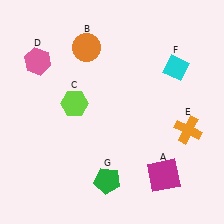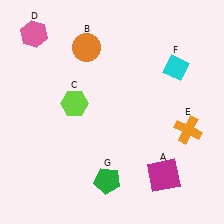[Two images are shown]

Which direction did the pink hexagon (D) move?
The pink hexagon (D) moved up.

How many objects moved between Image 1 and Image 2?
1 object moved between the two images.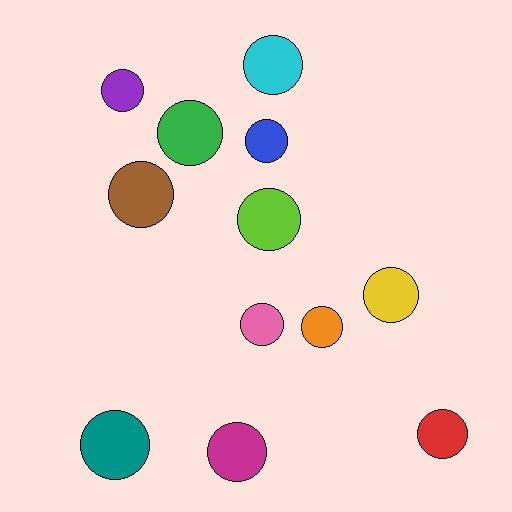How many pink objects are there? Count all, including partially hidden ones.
There is 1 pink object.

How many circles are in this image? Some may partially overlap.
There are 12 circles.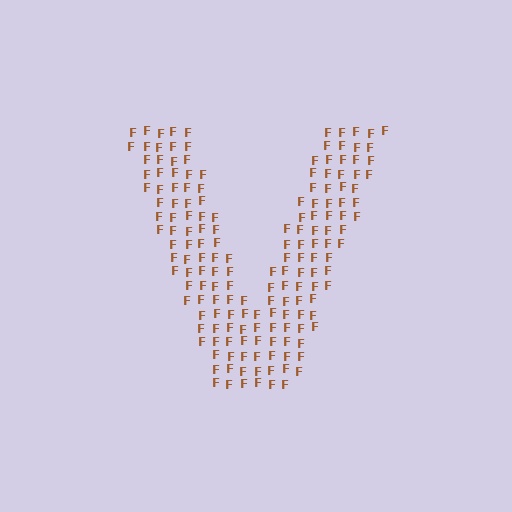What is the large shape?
The large shape is the letter V.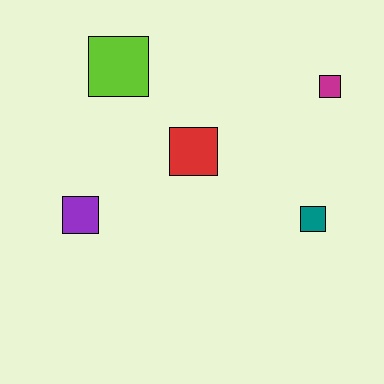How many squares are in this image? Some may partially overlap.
There are 5 squares.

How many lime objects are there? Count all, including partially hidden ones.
There is 1 lime object.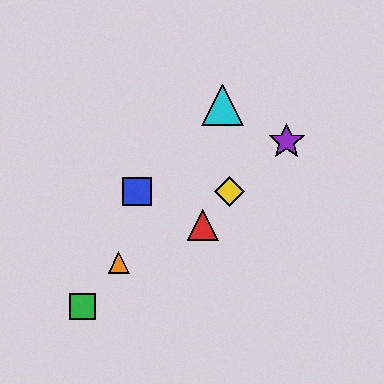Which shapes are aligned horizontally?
The blue square, the yellow diamond are aligned horizontally.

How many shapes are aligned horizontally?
2 shapes (the blue square, the yellow diamond) are aligned horizontally.